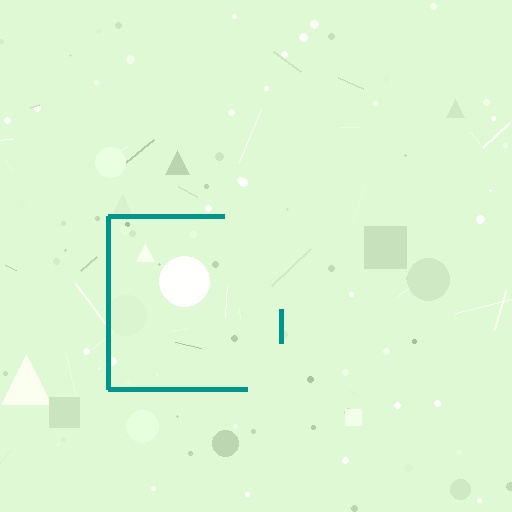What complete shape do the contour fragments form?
The contour fragments form a square.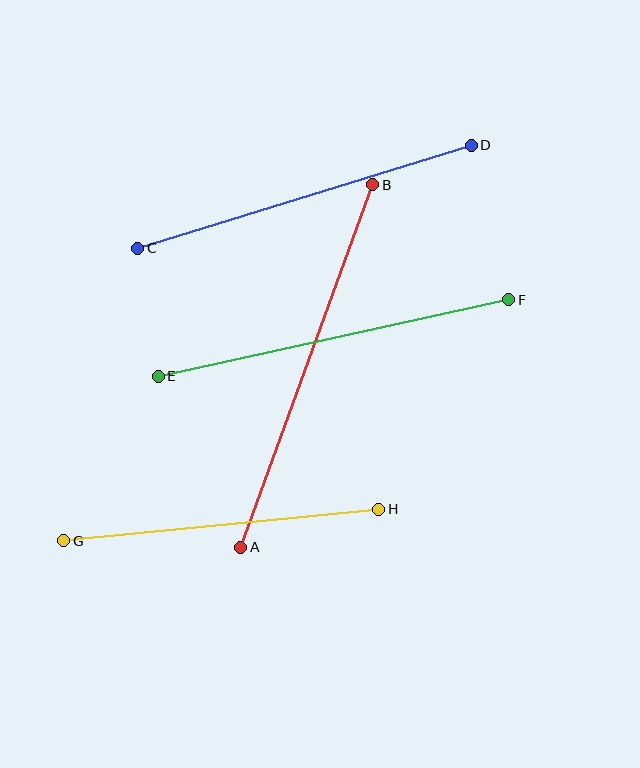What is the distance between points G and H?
The distance is approximately 316 pixels.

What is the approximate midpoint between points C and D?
The midpoint is at approximately (304, 197) pixels.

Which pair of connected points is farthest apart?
Points A and B are farthest apart.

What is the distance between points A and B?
The distance is approximately 385 pixels.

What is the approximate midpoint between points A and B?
The midpoint is at approximately (307, 366) pixels.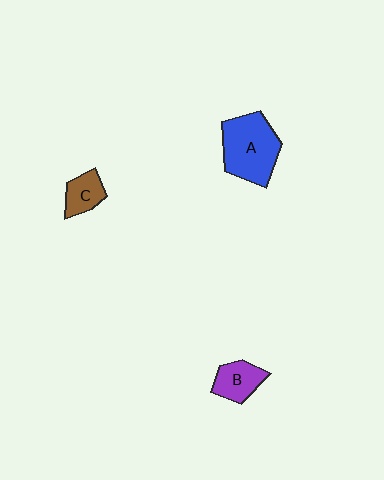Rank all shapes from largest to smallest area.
From largest to smallest: A (blue), B (purple), C (brown).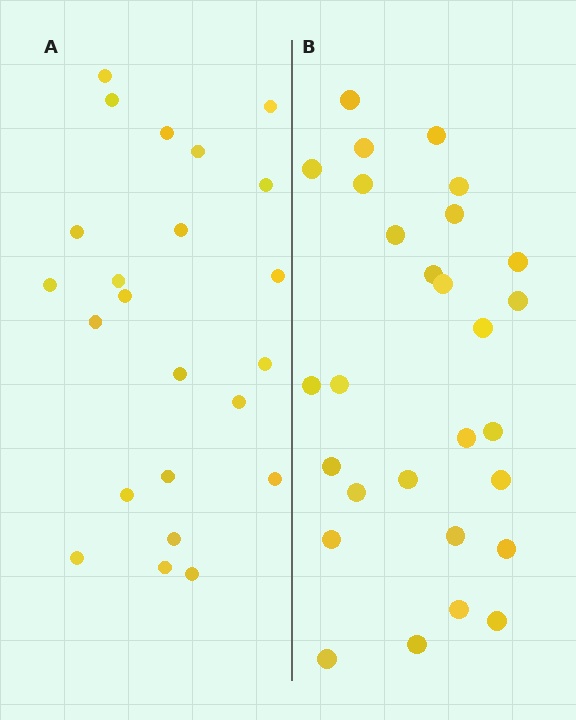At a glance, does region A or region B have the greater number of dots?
Region B (the right region) has more dots.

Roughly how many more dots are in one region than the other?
Region B has about 5 more dots than region A.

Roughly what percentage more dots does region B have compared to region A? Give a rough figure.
About 20% more.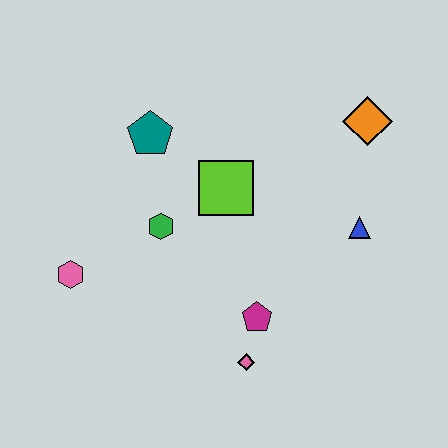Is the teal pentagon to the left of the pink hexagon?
No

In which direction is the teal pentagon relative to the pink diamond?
The teal pentagon is above the pink diamond.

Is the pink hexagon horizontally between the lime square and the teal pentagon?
No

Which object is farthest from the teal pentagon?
The pink diamond is farthest from the teal pentagon.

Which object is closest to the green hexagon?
The lime square is closest to the green hexagon.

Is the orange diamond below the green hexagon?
No